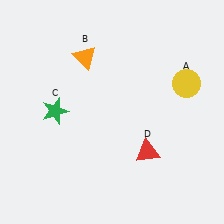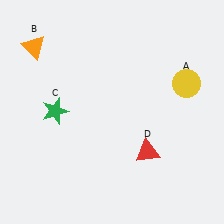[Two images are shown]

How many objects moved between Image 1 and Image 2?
1 object moved between the two images.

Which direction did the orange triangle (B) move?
The orange triangle (B) moved left.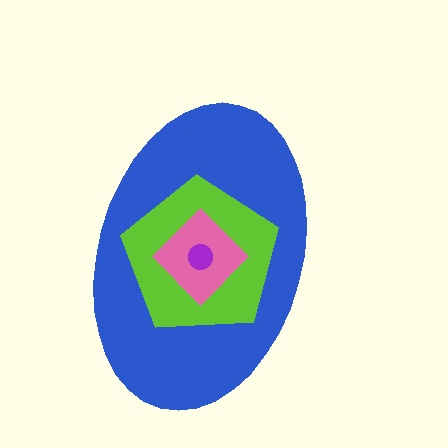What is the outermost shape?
The blue ellipse.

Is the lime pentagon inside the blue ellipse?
Yes.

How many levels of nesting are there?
4.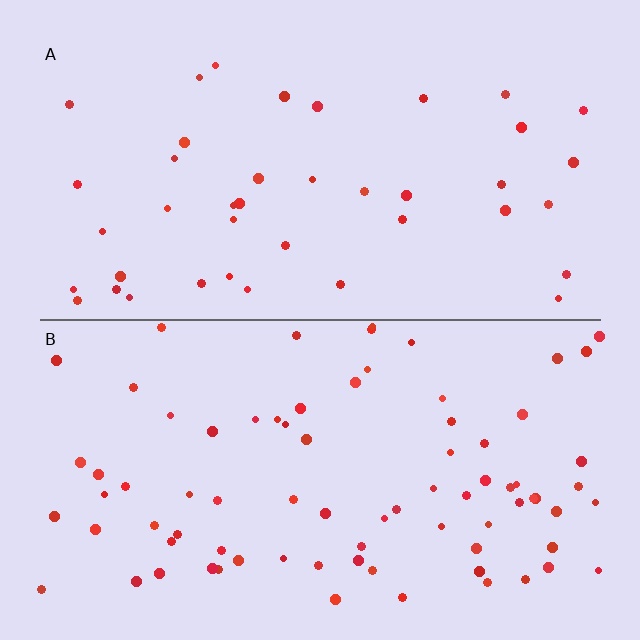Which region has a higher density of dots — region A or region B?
B (the bottom).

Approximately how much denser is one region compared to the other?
Approximately 1.9× — region B over region A.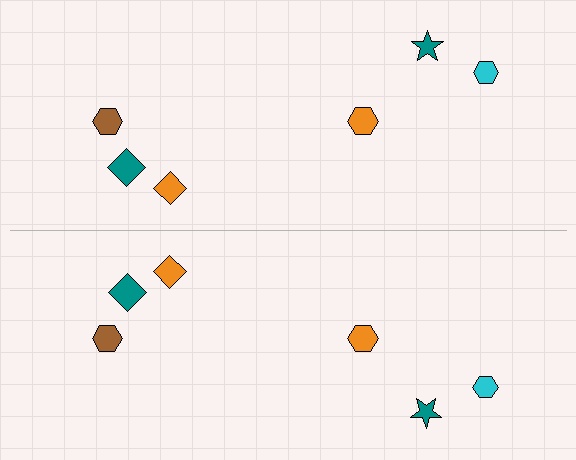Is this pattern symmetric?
Yes, this pattern has bilateral (reflection) symmetry.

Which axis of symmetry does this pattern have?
The pattern has a horizontal axis of symmetry running through the center of the image.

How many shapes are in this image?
There are 12 shapes in this image.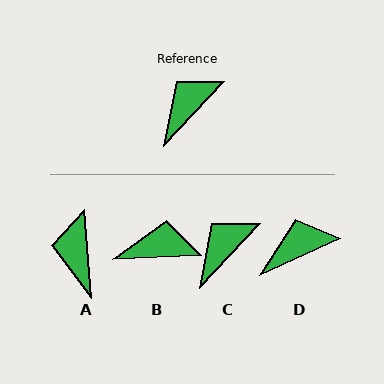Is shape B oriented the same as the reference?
No, it is off by about 44 degrees.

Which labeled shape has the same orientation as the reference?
C.